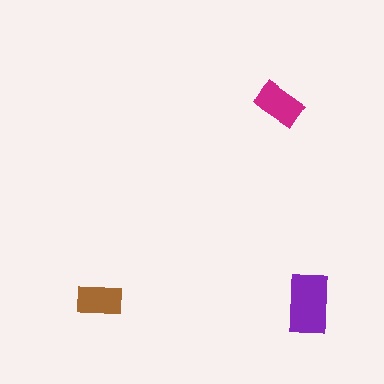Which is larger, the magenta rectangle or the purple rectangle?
The purple one.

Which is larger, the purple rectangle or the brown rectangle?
The purple one.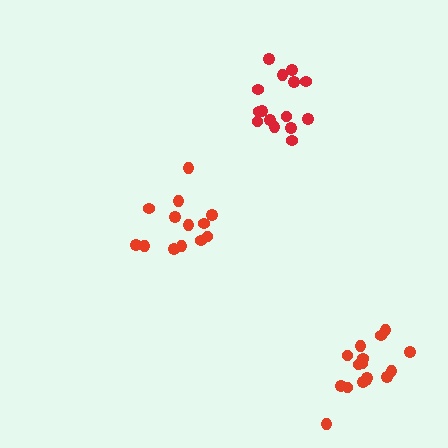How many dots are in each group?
Group 1: 15 dots, Group 2: 16 dots, Group 3: 13 dots (44 total).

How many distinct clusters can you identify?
There are 3 distinct clusters.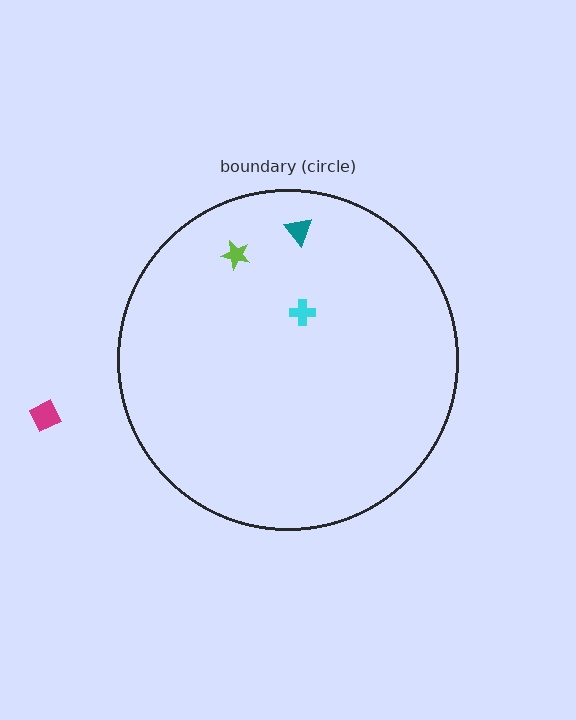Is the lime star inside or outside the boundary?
Inside.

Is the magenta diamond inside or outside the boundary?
Outside.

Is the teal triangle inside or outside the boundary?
Inside.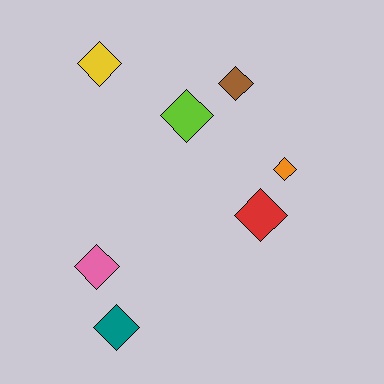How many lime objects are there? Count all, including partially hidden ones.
There is 1 lime object.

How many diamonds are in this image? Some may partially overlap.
There are 7 diamonds.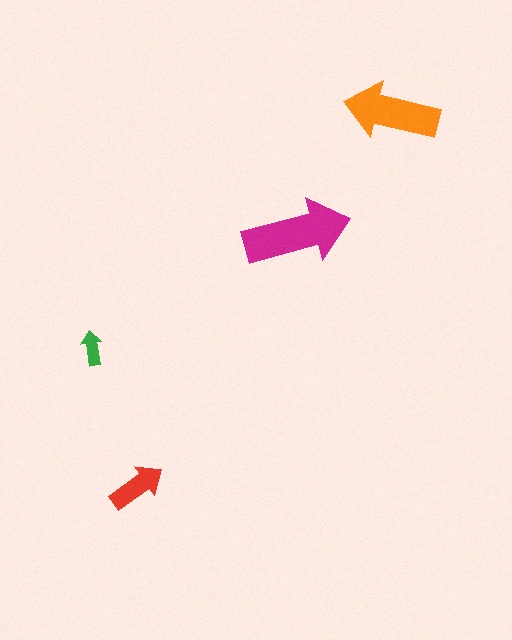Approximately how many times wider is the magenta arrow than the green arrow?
About 3 times wider.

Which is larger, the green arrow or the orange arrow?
The orange one.